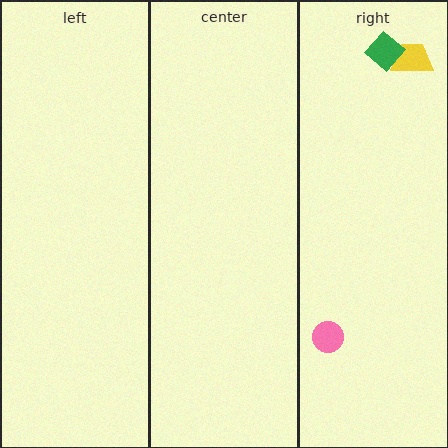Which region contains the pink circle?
The right region.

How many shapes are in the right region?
3.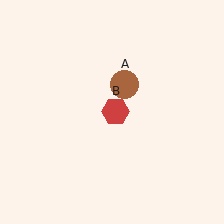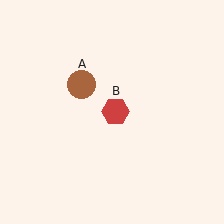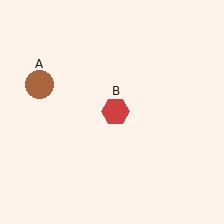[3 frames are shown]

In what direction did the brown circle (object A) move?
The brown circle (object A) moved left.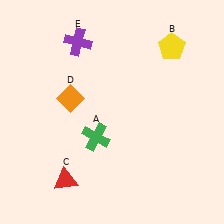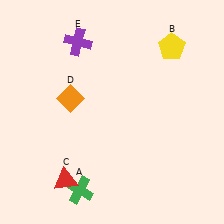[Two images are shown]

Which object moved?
The green cross (A) moved down.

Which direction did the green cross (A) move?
The green cross (A) moved down.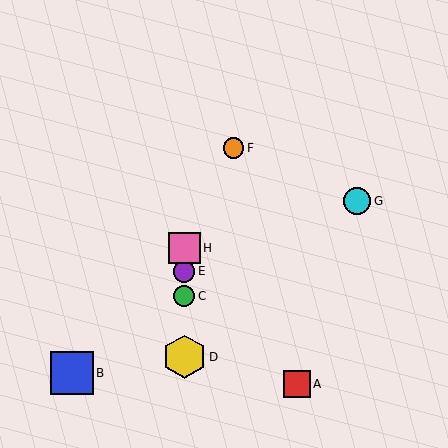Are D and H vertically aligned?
Yes, both are at x≈184.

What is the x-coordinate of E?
Object E is at x≈184.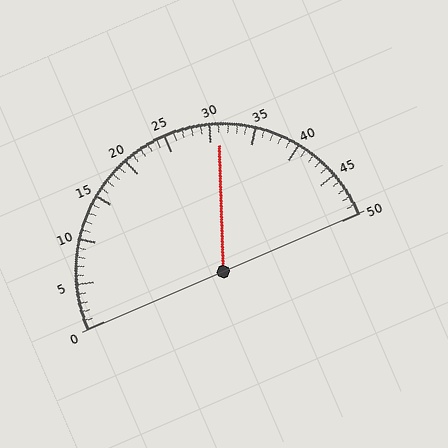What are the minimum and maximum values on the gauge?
The gauge ranges from 0 to 50.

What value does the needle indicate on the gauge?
The needle indicates approximately 31.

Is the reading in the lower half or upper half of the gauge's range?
The reading is in the upper half of the range (0 to 50).